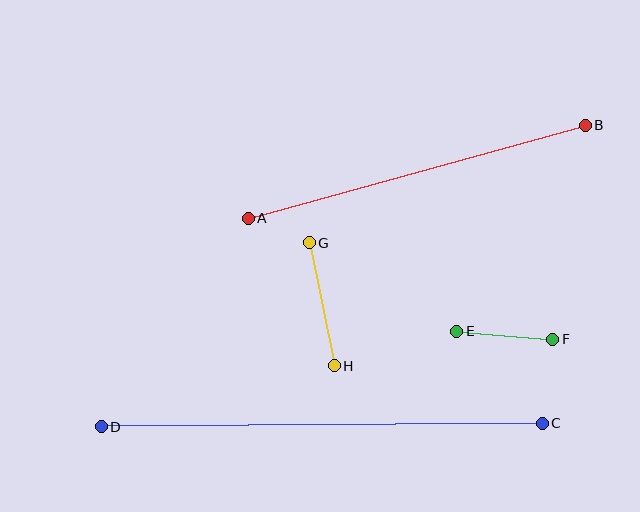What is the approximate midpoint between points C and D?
The midpoint is at approximately (322, 425) pixels.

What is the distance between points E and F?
The distance is approximately 96 pixels.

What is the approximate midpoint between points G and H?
The midpoint is at approximately (322, 304) pixels.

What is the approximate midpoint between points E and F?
The midpoint is at approximately (505, 335) pixels.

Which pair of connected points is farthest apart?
Points C and D are farthest apart.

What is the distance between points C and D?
The distance is approximately 441 pixels.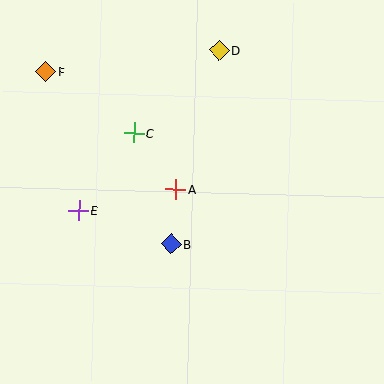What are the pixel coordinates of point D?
Point D is at (219, 51).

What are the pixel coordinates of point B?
Point B is at (171, 244).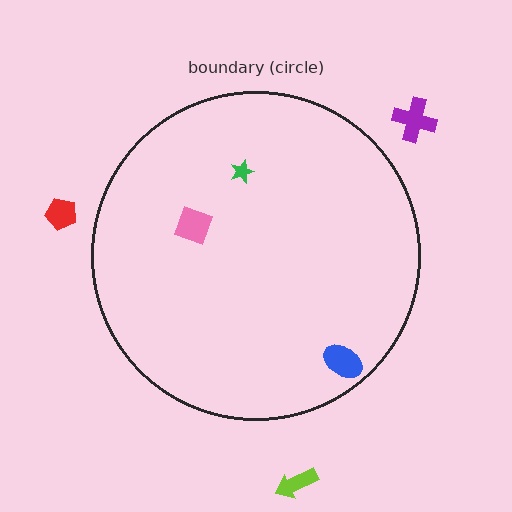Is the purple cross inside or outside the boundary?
Outside.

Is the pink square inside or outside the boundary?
Inside.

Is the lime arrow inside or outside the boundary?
Outside.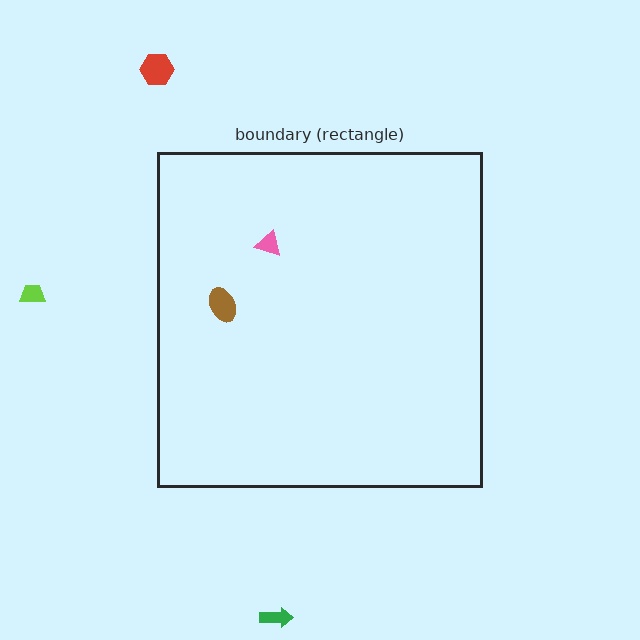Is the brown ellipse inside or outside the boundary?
Inside.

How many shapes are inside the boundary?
2 inside, 3 outside.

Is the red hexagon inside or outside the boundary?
Outside.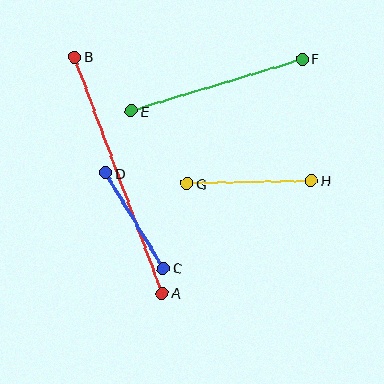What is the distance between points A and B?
The distance is approximately 252 pixels.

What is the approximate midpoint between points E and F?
The midpoint is at approximately (217, 85) pixels.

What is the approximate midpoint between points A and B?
The midpoint is at approximately (118, 175) pixels.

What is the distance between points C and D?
The distance is approximately 111 pixels.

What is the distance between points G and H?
The distance is approximately 124 pixels.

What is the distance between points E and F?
The distance is approximately 179 pixels.